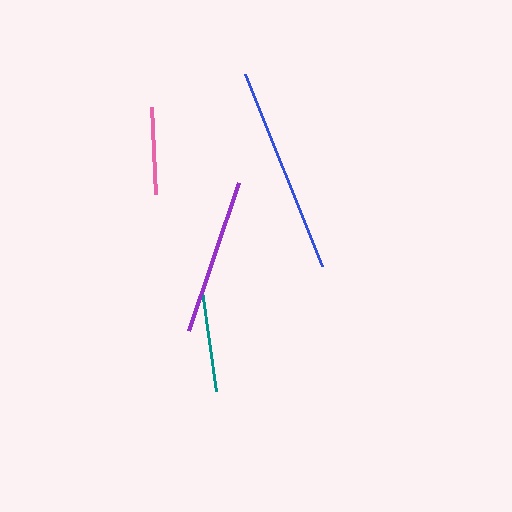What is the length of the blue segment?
The blue segment is approximately 207 pixels long.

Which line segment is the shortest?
The pink line is the shortest at approximately 87 pixels.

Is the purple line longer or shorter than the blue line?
The blue line is longer than the purple line.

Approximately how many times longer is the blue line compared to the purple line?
The blue line is approximately 1.3 times the length of the purple line.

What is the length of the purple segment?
The purple segment is approximately 157 pixels long.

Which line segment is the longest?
The blue line is the longest at approximately 207 pixels.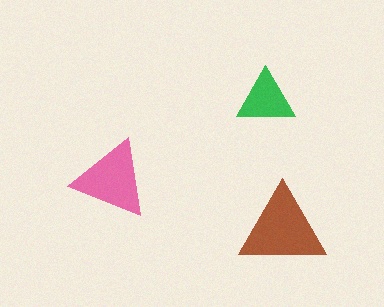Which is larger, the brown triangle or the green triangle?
The brown one.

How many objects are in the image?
There are 3 objects in the image.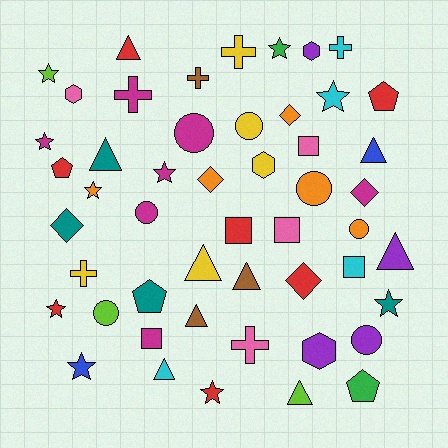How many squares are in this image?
There are 5 squares.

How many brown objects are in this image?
There are 3 brown objects.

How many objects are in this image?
There are 50 objects.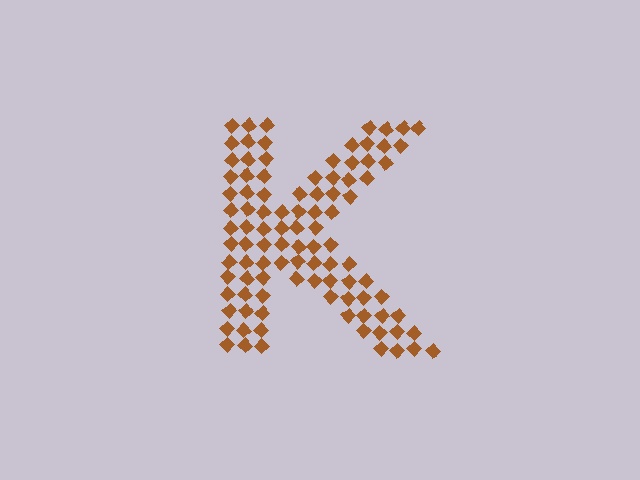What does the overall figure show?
The overall figure shows the letter K.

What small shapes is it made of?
It is made of small diamonds.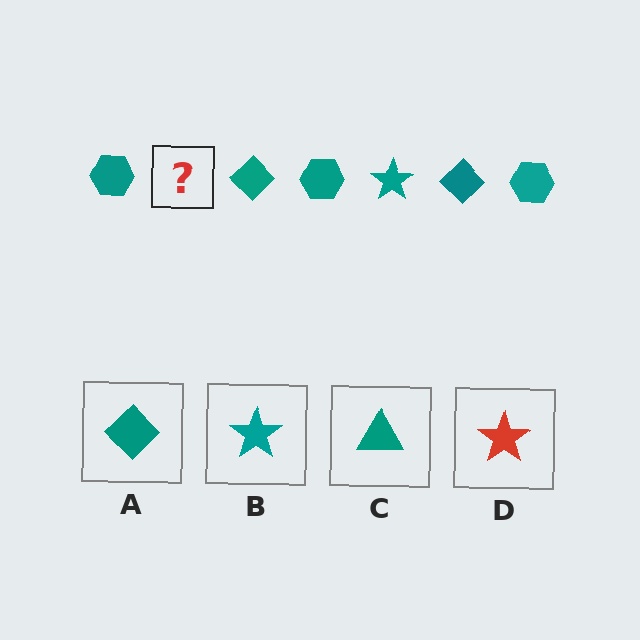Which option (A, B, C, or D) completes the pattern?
B.